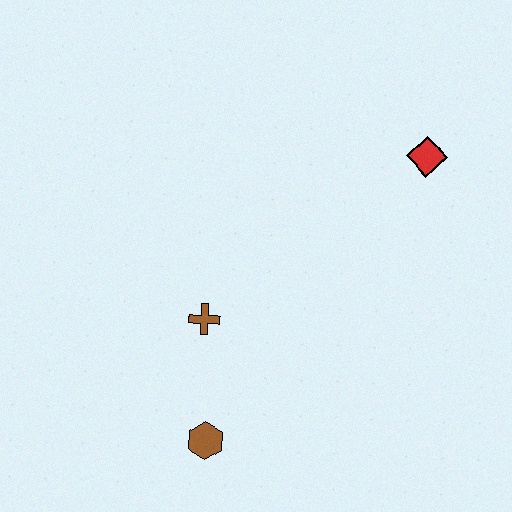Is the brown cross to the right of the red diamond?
No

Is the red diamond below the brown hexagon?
No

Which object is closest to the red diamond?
The brown cross is closest to the red diamond.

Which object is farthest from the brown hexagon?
The red diamond is farthest from the brown hexagon.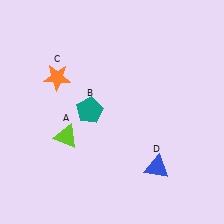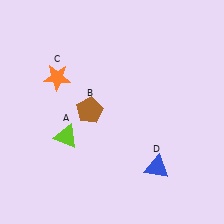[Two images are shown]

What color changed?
The pentagon (B) changed from teal in Image 1 to brown in Image 2.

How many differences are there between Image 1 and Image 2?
There is 1 difference between the two images.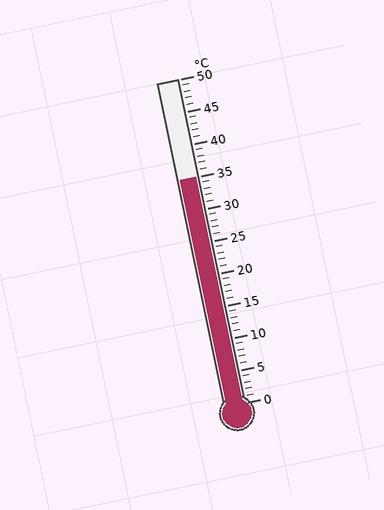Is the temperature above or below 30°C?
The temperature is above 30°C.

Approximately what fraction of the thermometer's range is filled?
The thermometer is filled to approximately 70% of its range.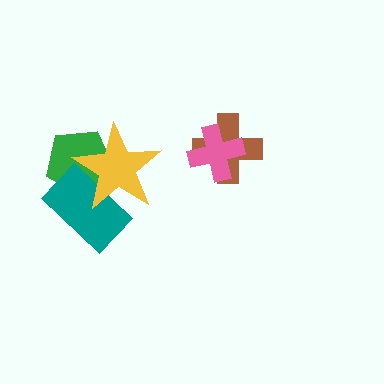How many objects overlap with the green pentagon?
2 objects overlap with the green pentagon.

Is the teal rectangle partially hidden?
Yes, it is partially covered by another shape.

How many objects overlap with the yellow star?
2 objects overlap with the yellow star.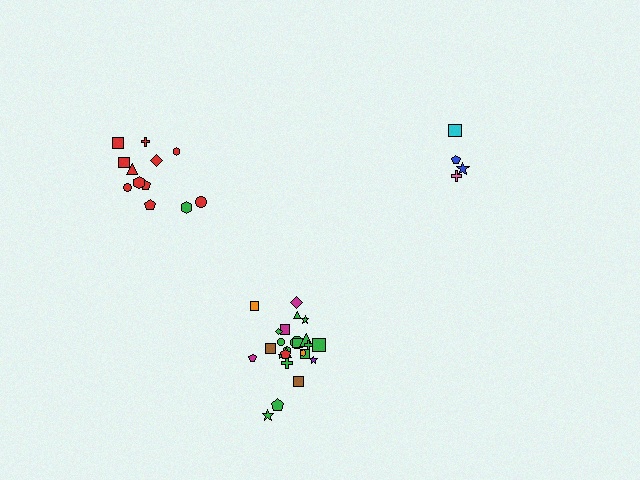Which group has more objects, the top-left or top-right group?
The top-left group.